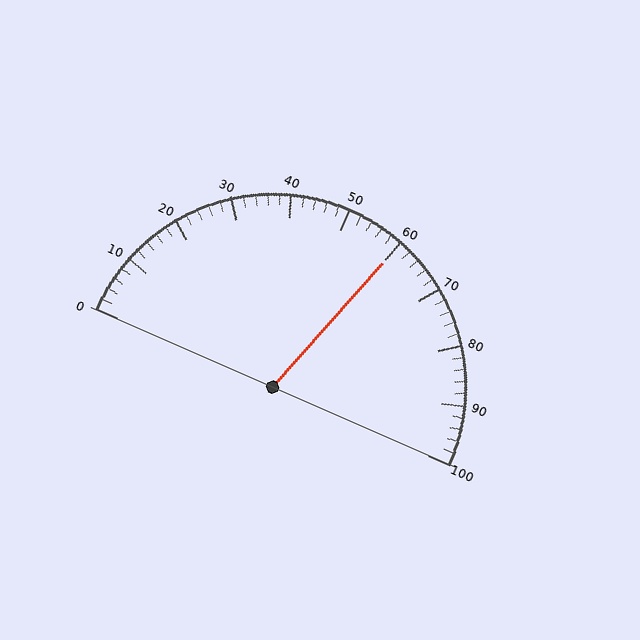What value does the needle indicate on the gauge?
The needle indicates approximately 60.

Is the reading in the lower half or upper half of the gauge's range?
The reading is in the upper half of the range (0 to 100).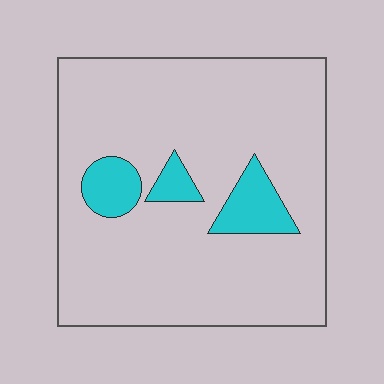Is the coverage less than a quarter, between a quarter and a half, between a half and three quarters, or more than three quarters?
Less than a quarter.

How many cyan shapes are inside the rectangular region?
3.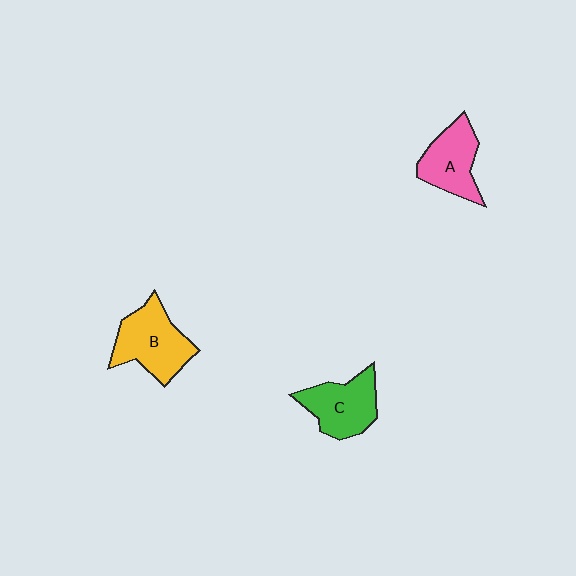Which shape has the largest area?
Shape B (yellow).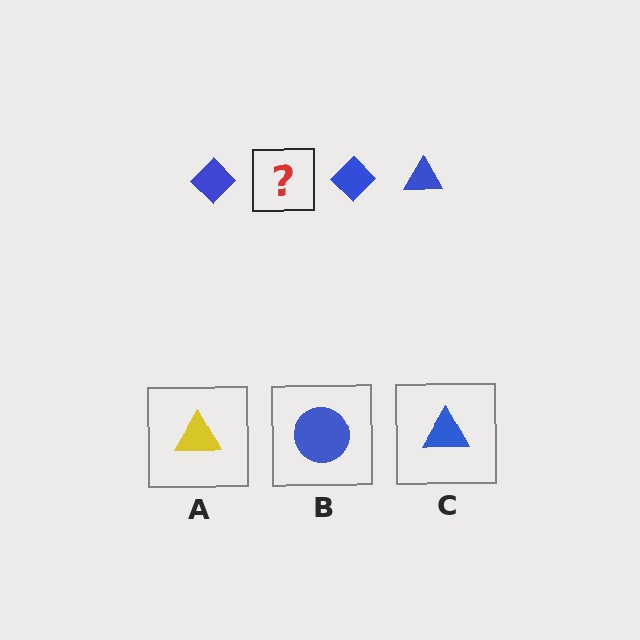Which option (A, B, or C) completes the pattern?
C.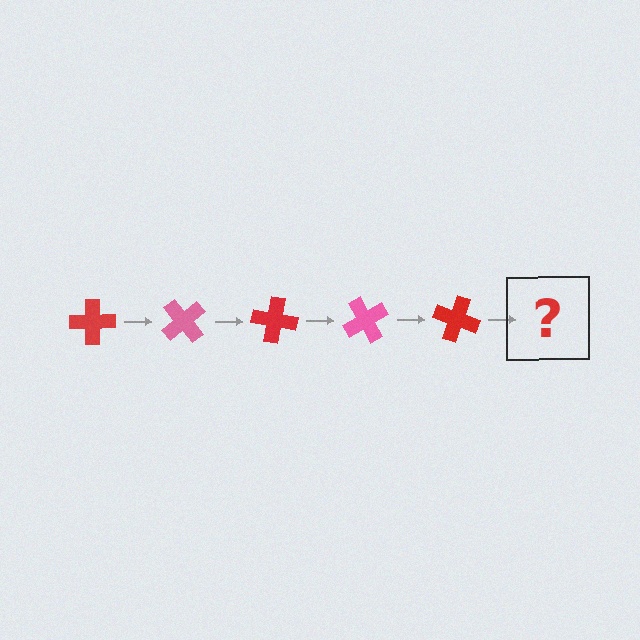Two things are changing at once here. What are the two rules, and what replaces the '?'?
The two rules are that it rotates 50 degrees each step and the color cycles through red and pink. The '?' should be a pink cross, rotated 250 degrees from the start.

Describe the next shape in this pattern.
It should be a pink cross, rotated 250 degrees from the start.